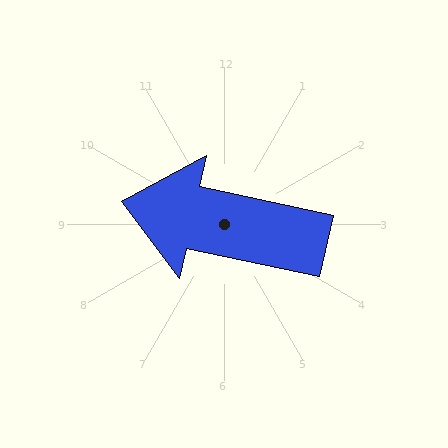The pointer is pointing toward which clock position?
Roughly 9 o'clock.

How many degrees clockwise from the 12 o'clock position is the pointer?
Approximately 282 degrees.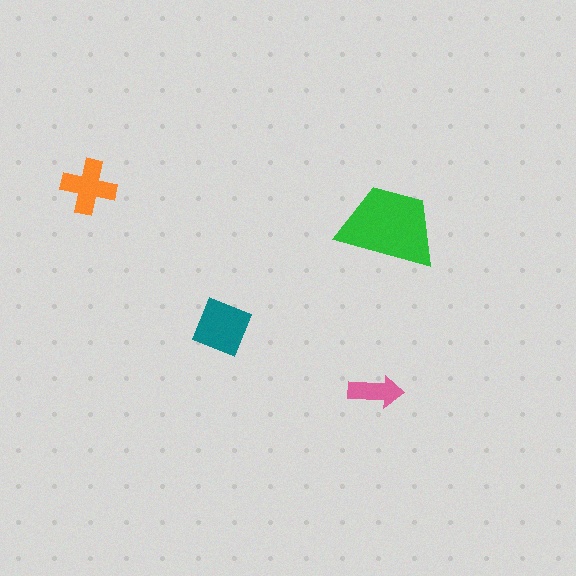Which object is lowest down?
The pink arrow is bottommost.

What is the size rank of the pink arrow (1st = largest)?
4th.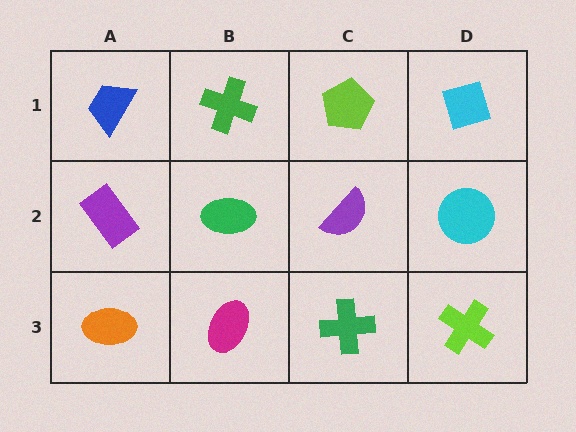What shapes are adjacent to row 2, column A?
A blue trapezoid (row 1, column A), an orange ellipse (row 3, column A), a green ellipse (row 2, column B).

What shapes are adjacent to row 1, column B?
A green ellipse (row 2, column B), a blue trapezoid (row 1, column A), a lime pentagon (row 1, column C).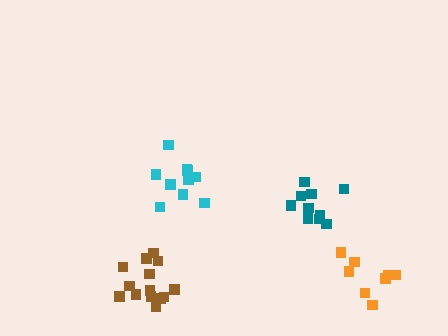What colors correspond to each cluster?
The clusters are colored: cyan, teal, brown, orange.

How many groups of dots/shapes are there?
There are 4 groups.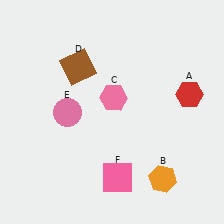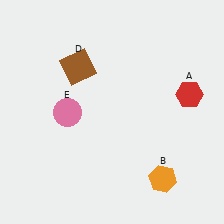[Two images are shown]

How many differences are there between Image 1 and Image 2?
There are 2 differences between the two images.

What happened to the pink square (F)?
The pink square (F) was removed in Image 2. It was in the bottom-right area of Image 1.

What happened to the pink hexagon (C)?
The pink hexagon (C) was removed in Image 2. It was in the top-right area of Image 1.